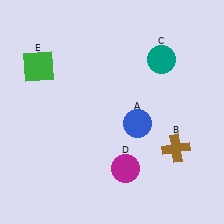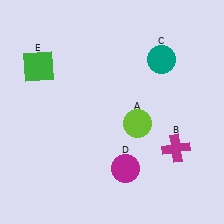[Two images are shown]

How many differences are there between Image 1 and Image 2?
There are 2 differences between the two images.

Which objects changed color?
A changed from blue to lime. B changed from brown to magenta.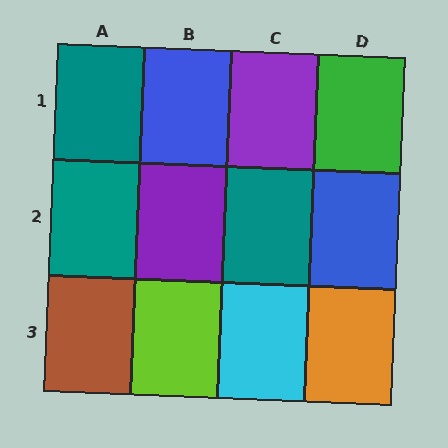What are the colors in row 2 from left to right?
Teal, purple, teal, blue.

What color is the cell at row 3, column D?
Orange.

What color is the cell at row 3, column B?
Lime.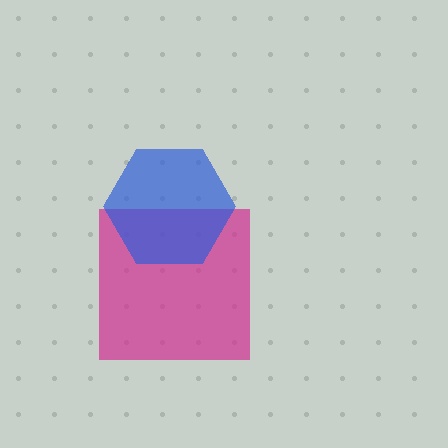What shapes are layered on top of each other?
The layered shapes are: a magenta square, a blue hexagon.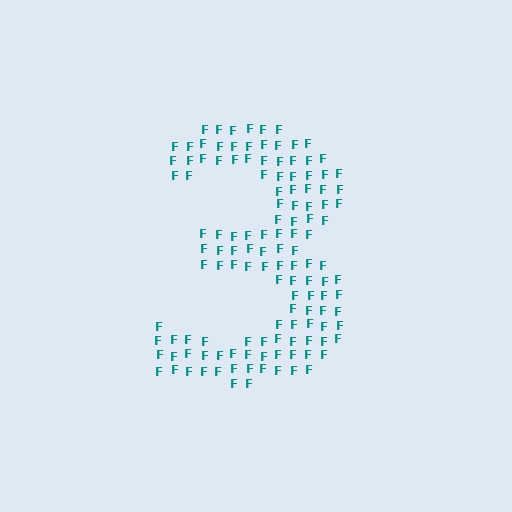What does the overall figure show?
The overall figure shows the digit 3.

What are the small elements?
The small elements are letter F's.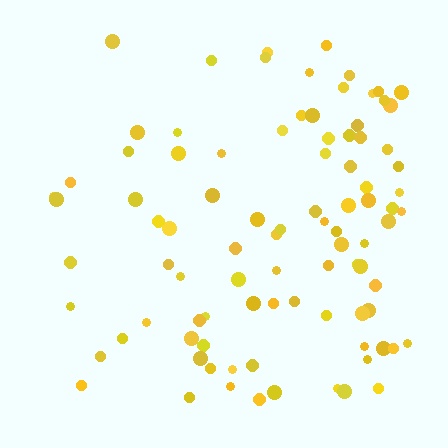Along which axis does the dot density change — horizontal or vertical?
Horizontal.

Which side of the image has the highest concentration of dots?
The right.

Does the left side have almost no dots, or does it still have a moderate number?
Still a moderate number, just noticeably fewer than the right.